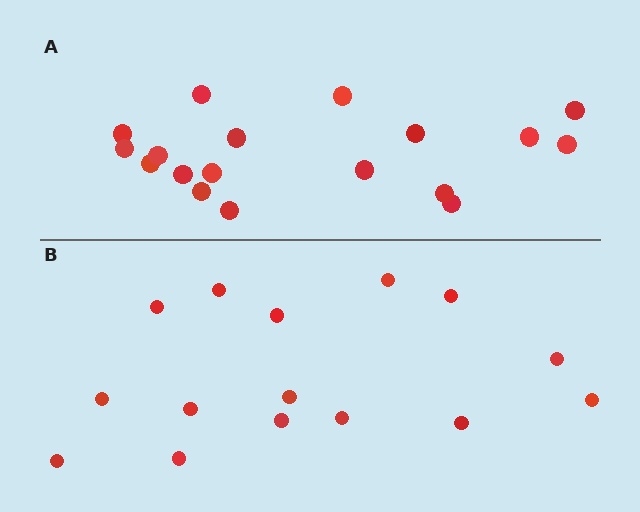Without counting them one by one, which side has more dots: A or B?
Region A (the top region) has more dots.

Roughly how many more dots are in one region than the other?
Region A has just a few more — roughly 2 or 3 more dots than region B.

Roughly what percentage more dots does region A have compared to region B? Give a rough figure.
About 20% more.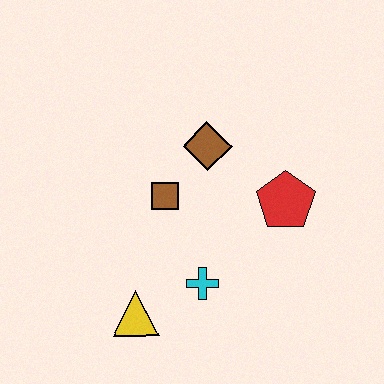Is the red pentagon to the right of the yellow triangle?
Yes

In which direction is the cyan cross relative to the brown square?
The cyan cross is below the brown square.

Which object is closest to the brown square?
The brown diamond is closest to the brown square.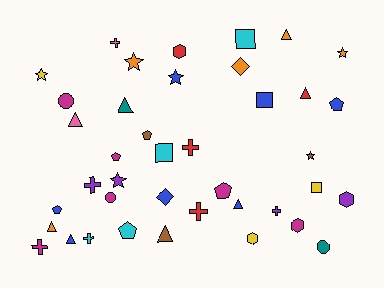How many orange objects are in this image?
There are 5 orange objects.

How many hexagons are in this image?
There are 4 hexagons.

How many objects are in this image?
There are 40 objects.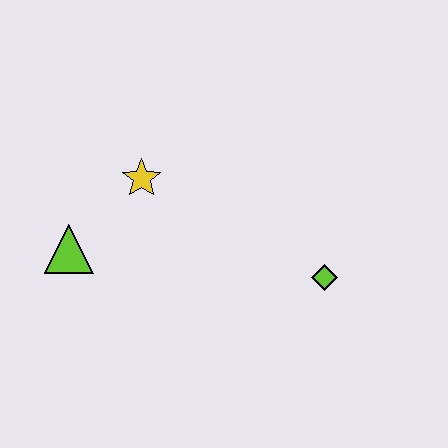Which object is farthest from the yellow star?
The lime diamond is farthest from the yellow star.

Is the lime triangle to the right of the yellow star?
No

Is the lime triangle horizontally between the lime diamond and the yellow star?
No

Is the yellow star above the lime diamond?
Yes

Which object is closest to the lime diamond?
The yellow star is closest to the lime diamond.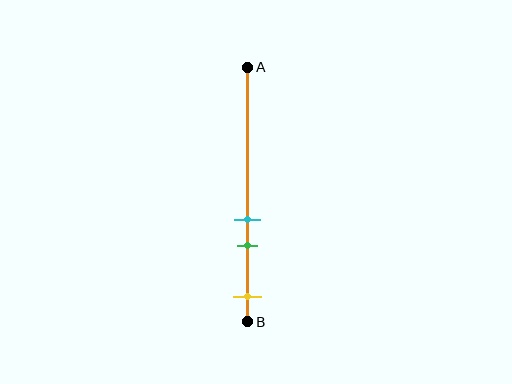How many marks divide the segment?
There are 3 marks dividing the segment.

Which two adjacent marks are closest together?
The cyan and green marks are the closest adjacent pair.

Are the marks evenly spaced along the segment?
No, the marks are not evenly spaced.